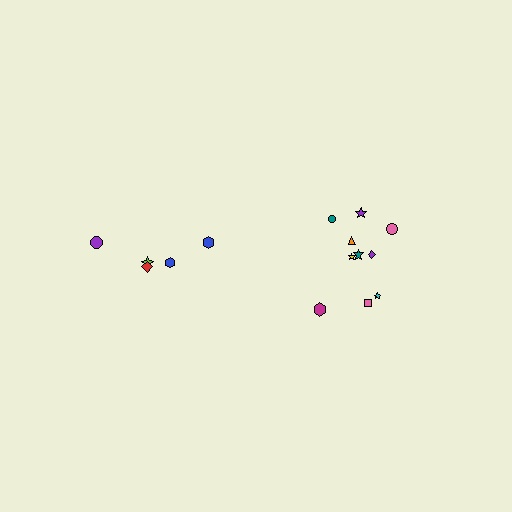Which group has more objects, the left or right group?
The right group.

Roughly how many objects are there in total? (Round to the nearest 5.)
Roughly 15 objects in total.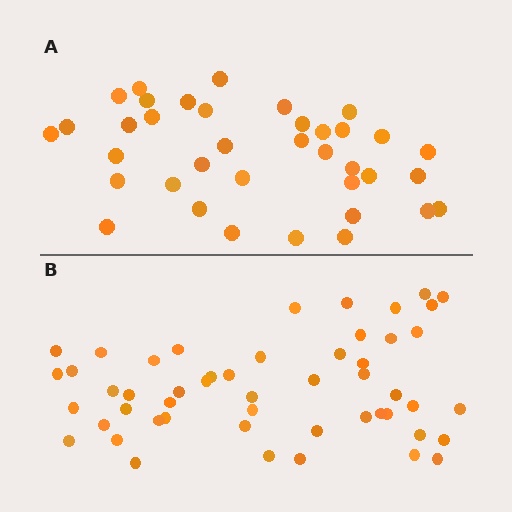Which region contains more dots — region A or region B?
Region B (the bottom region) has more dots.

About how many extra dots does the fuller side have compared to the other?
Region B has approximately 15 more dots than region A.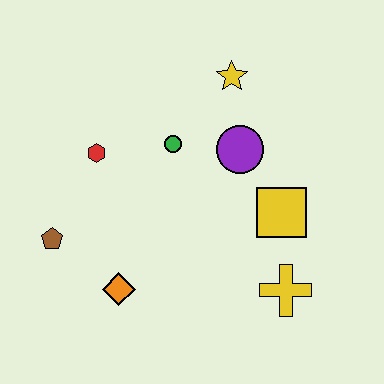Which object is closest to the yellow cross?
The yellow square is closest to the yellow cross.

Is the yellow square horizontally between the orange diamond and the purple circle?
No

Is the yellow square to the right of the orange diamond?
Yes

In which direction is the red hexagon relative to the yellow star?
The red hexagon is to the left of the yellow star.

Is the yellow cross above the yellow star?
No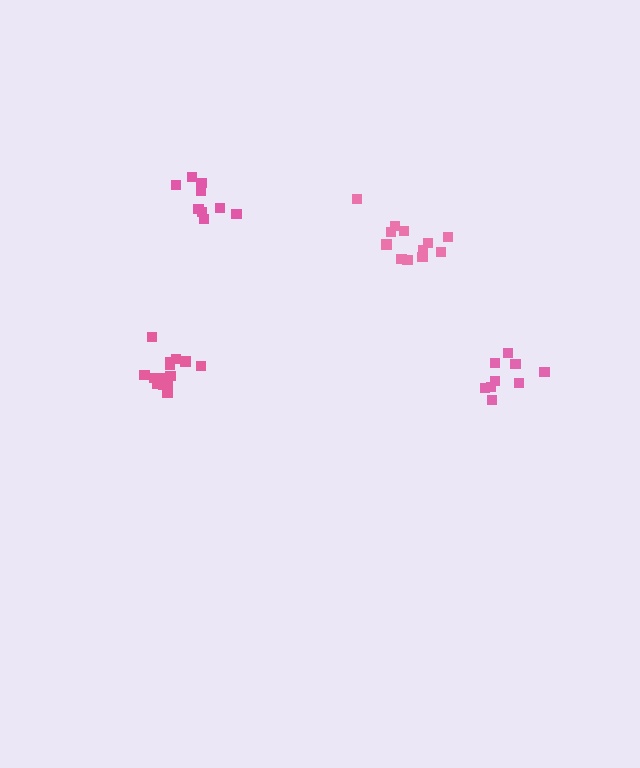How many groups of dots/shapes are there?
There are 4 groups.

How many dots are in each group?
Group 1: 12 dots, Group 2: 14 dots, Group 3: 9 dots, Group 4: 9 dots (44 total).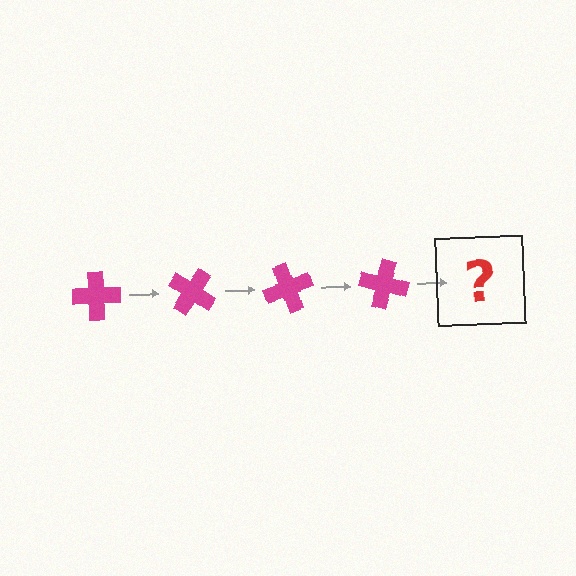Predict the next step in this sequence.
The next step is a magenta cross rotated 140 degrees.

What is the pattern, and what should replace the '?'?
The pattern is that the cross rotates 35 degrees each step. The '?' should be a magenta cross rotated 140 degrees.